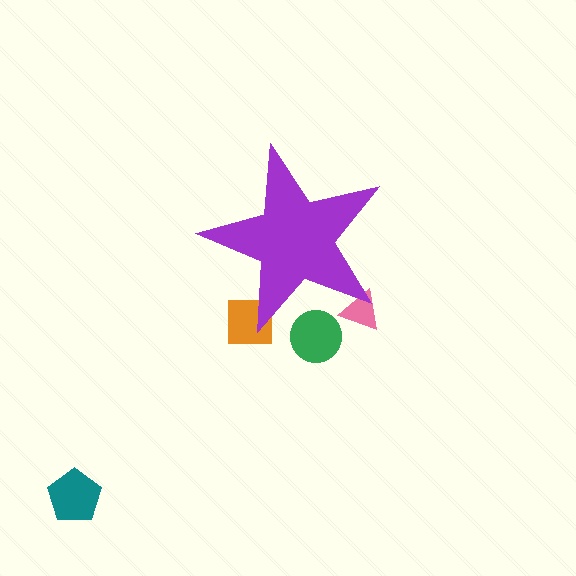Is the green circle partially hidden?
Yes, the green circle is partially hidden behind the purple star.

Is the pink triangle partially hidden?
Yes, the pink triangle is partially hidden behind the purple star.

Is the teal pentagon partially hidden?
No, the teal pentagon is fully visible.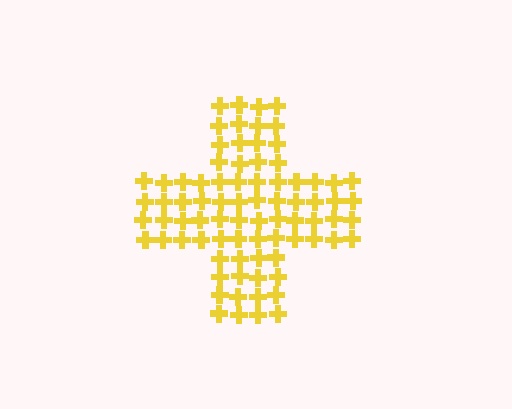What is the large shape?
The large shape is a cross.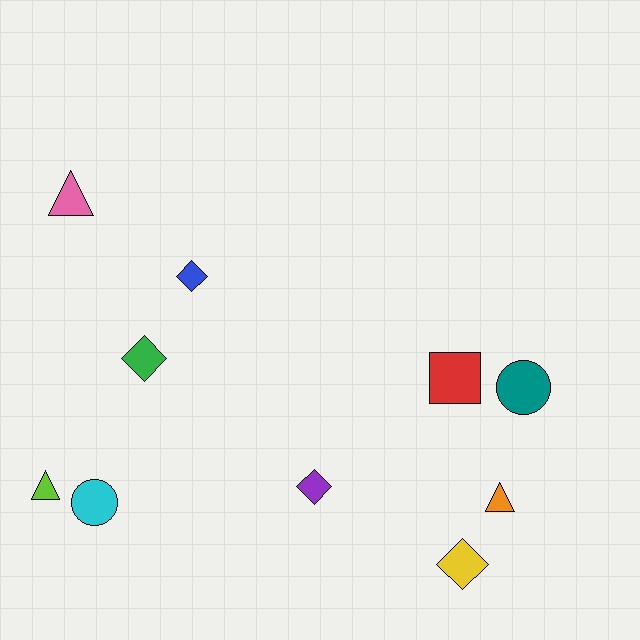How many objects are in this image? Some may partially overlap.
There are 10 objects.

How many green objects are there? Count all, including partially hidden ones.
There is 1 green object.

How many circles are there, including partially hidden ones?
There are 2 circles.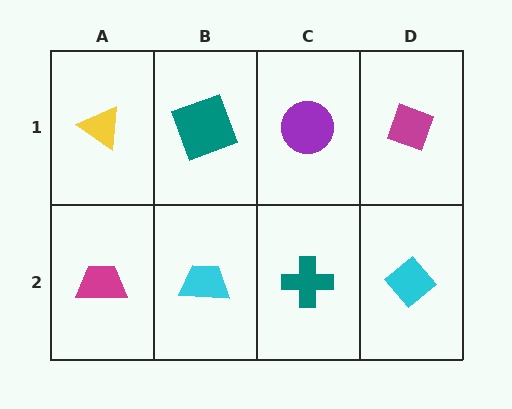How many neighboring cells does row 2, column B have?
3.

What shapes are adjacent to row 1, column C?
A teal cross (row 2, column C), a teal square (row 1, column B), a magenta diamond (row 1, column D).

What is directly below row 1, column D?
A cyan diamond.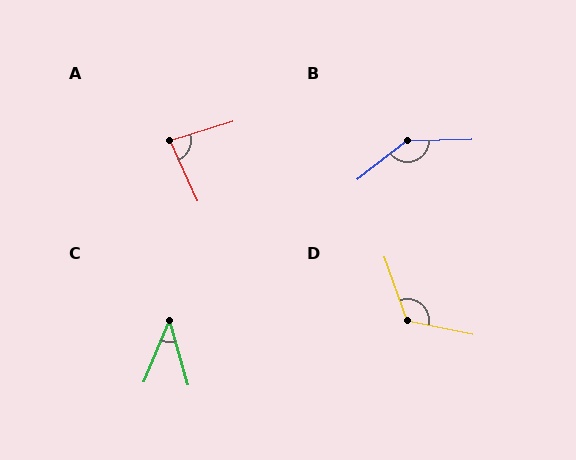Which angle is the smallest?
C, at approximately 39 degrees.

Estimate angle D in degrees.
Approximately 121 degrees.